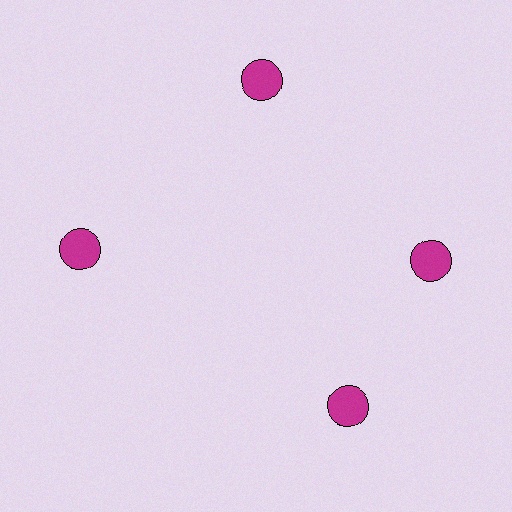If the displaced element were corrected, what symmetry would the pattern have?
It would have 4-fold rotational symmetry — the pattern would map onto itself every 90 degrees.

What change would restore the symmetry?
The symmetry would be restored by rotating it back into even spacing with its neighbors so that all 4 circles sit at equal angles and equal distance from the center.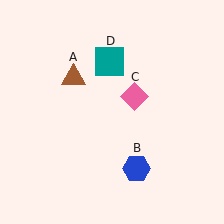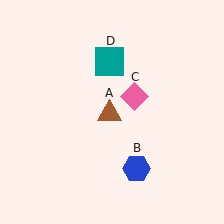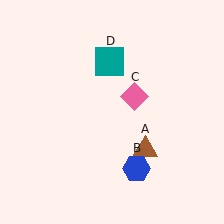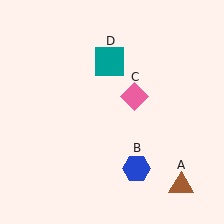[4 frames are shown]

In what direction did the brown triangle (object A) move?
The brown triangle (object A) moved down and to the right.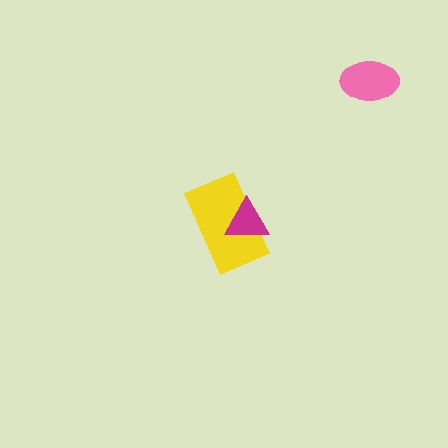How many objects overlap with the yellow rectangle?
1 object overlaps with the yellow rectangle.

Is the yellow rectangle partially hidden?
Yes, it is partially covered by another shape.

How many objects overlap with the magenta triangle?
1 object overlaps with the magenta triangle.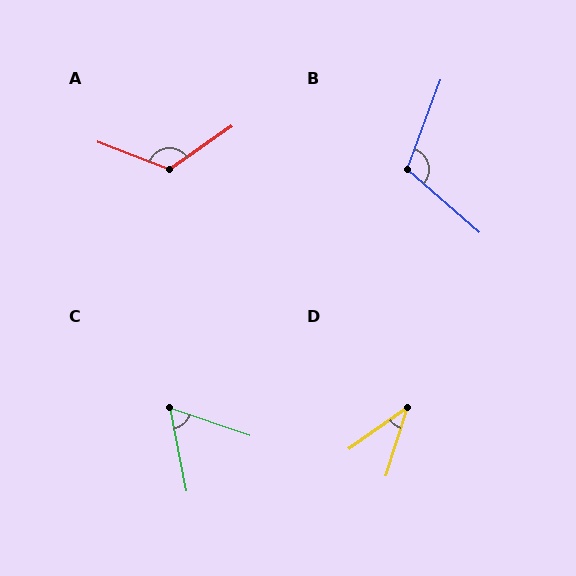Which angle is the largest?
A, at approximately 124 degrees.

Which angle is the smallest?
D, at approximately 37 degrees.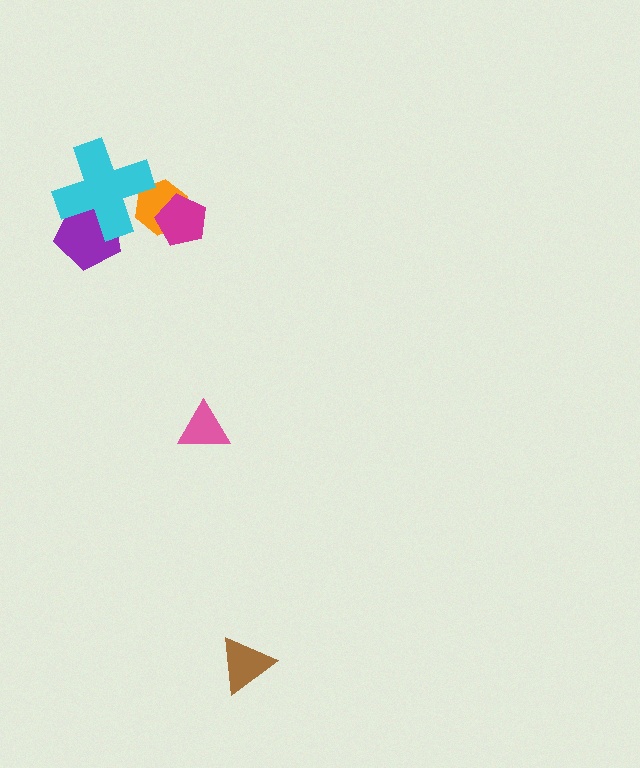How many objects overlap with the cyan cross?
2 objects overlap with the cyan cross.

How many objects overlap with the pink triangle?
0 objects overlap with the pink triangle.